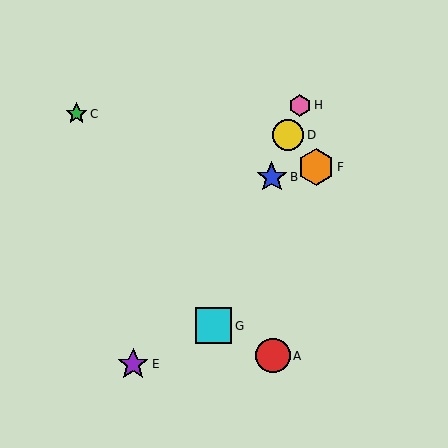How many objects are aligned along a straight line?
4 objects (B, D, G, H) are aligned along a straight line.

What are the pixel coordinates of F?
Object F is at (316, 167).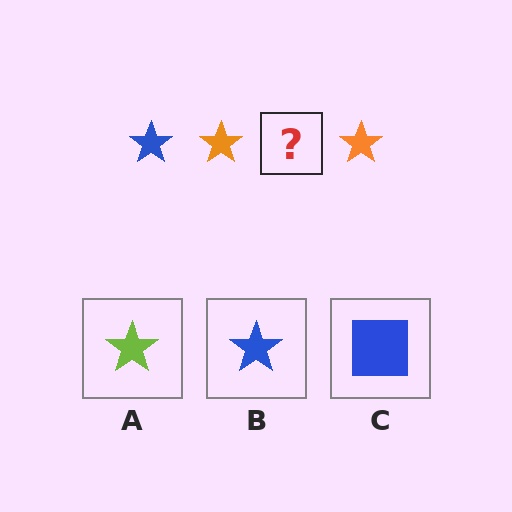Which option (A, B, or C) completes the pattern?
B.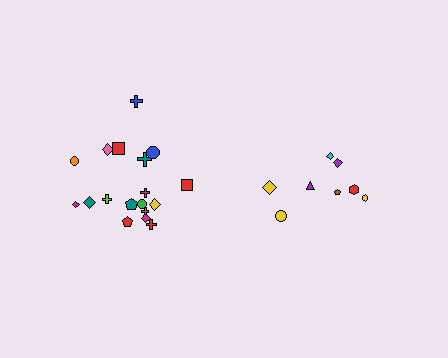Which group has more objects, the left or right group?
The left group.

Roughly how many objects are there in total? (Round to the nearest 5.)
Roughly 25 objects in total.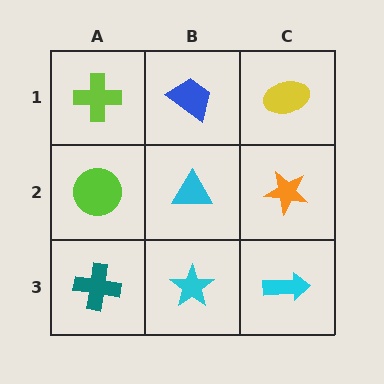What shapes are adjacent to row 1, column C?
An orange star (row 2, column C), a blue trapezoid (row 1, column B).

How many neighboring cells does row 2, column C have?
3.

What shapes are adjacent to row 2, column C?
A yellow ellipse (row 1, column C), a cyan arrow (row 3, column C), a cyan triangle (row 2, column B).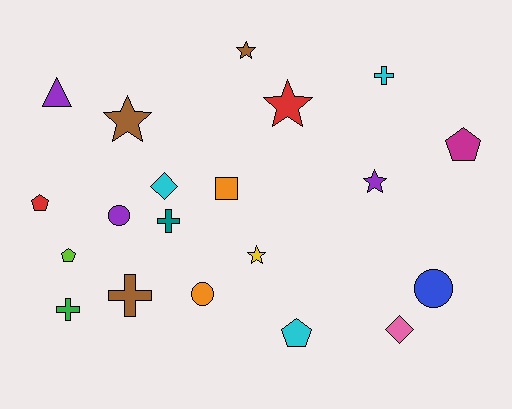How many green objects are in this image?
There is 1 green object.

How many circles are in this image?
There are 3 circles.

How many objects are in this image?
There are 20 objects.